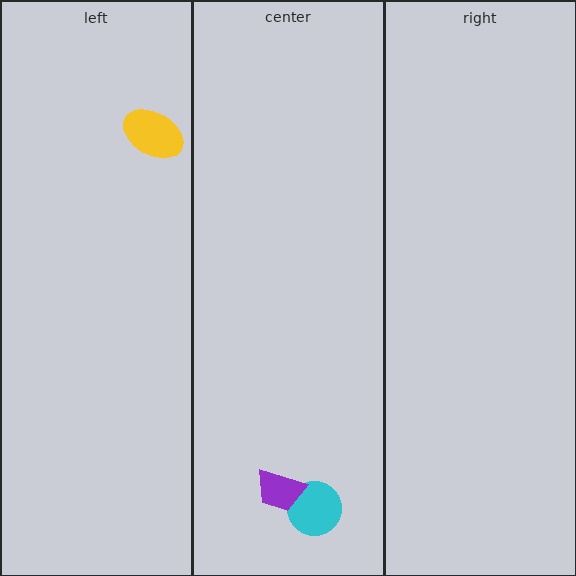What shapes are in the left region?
The yellow ellipse.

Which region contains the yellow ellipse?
The left region.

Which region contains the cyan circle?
The center region.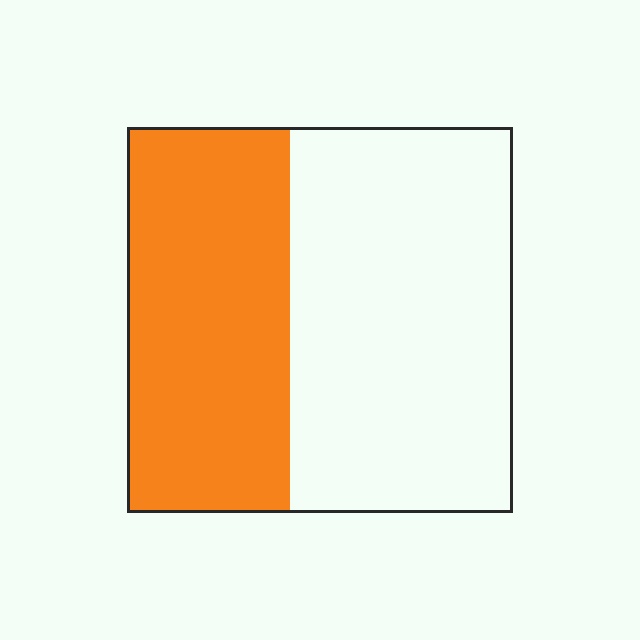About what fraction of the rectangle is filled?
About two fifths (2/5).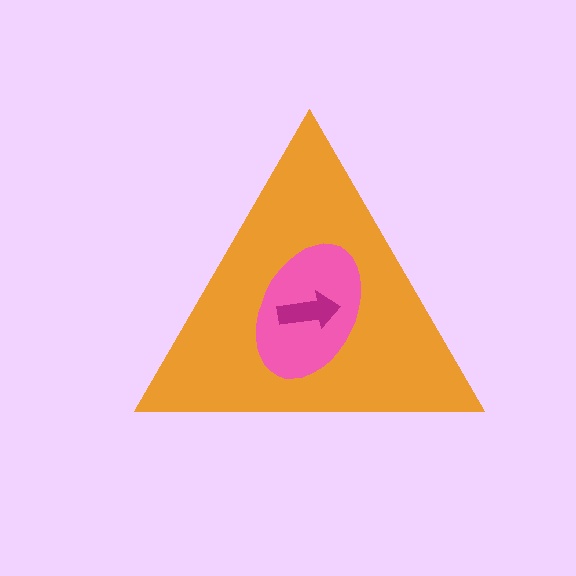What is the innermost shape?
The magenta arrow.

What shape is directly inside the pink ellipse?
The magenta arrow.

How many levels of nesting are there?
3.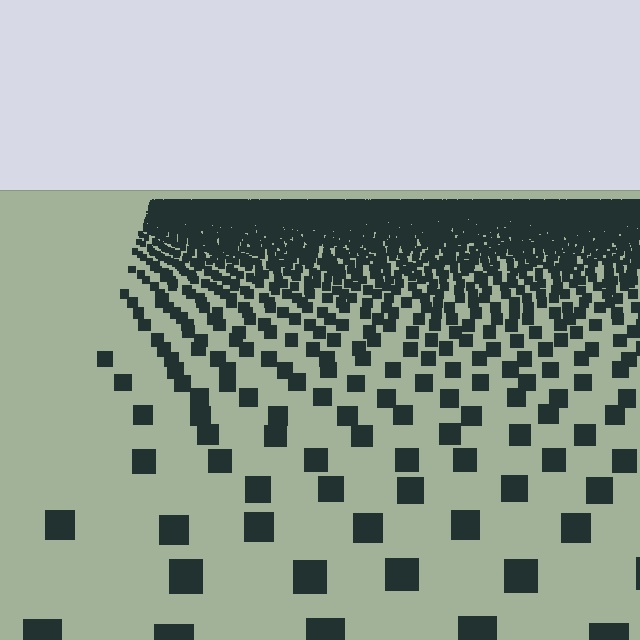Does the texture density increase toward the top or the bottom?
Density increases toward the top.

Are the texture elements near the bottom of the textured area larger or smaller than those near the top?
Larger. Near the bottom, elements are closer to the viewer and appear at a bigger on-screen size.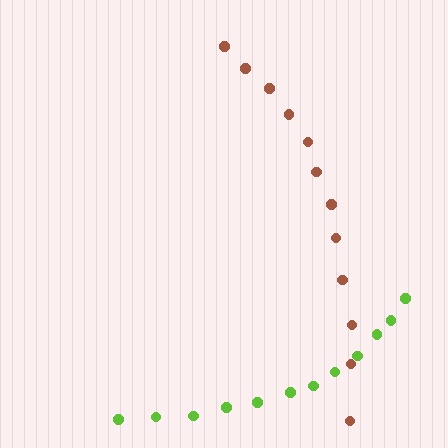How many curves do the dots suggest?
There are 2 distinct paths.